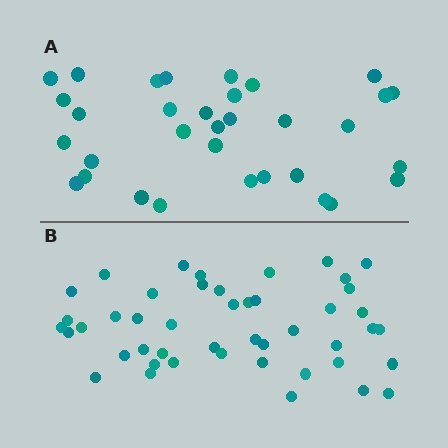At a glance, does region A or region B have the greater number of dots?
Region B (the bottom region) has more dots.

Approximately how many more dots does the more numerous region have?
Region B has approximately 15 more dots than region A.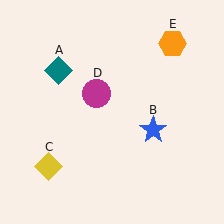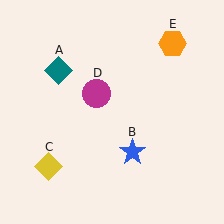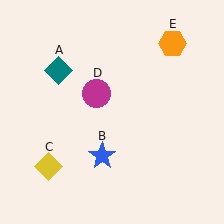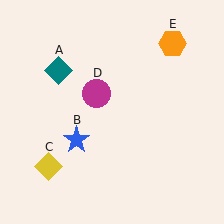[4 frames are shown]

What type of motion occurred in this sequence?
The blue star (object B) rotated clockwise around the center of the scene.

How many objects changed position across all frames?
1 object changed position: blue star (object B).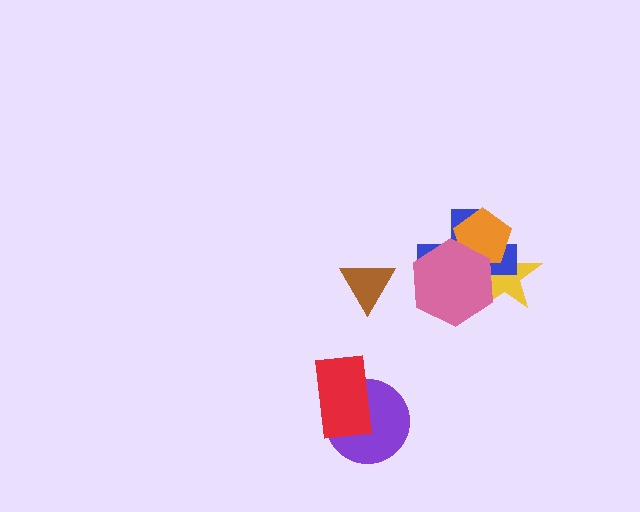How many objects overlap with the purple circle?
1 object overlaps with the purple circle.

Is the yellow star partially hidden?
Yes, it is partially covered by another shape.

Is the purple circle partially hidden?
Yes, it is partially covered by another shape.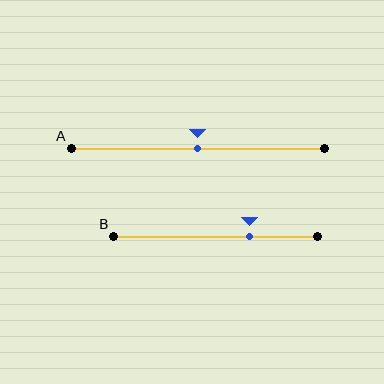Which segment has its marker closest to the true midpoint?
Segment A has its marker closest to the true midpoint.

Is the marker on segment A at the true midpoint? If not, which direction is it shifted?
Yes, the marker on segment A is at the true midpoint.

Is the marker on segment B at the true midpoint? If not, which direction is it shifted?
No, the marker on segment B is shifted to the right by about 17% of the segment length.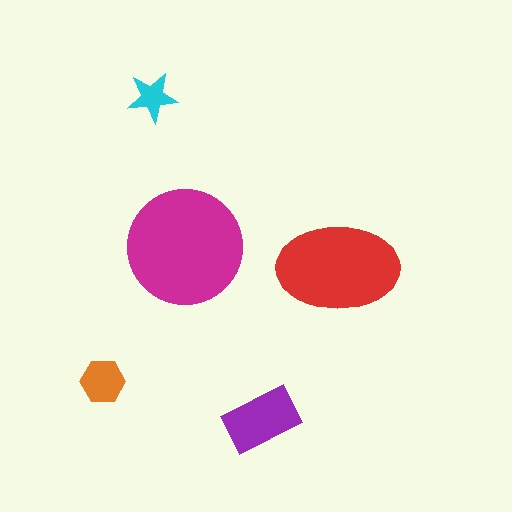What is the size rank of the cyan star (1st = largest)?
5th.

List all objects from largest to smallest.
The magenta circle, the red ellipse, the purple rectangle, the orange hexagon, the cyan star.